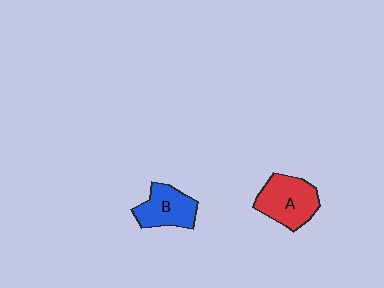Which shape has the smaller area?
Shape B (blue).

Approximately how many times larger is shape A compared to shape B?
Approximately 1.2 times.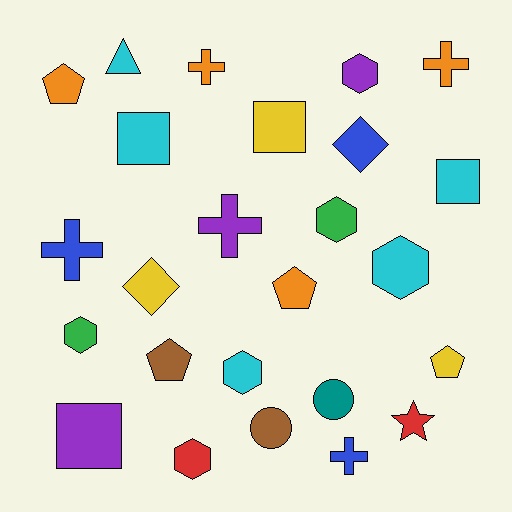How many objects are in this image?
There are 25 objects.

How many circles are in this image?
There are 2 circles.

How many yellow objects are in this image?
There are 3 yellow objects.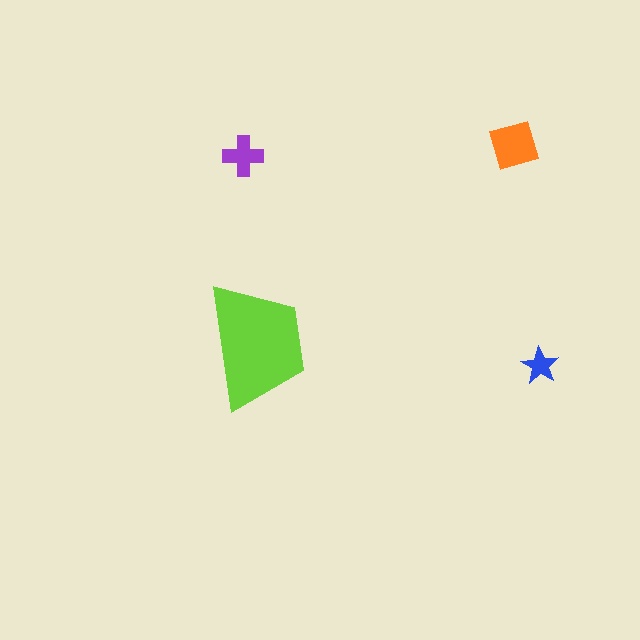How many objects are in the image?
There are 4 objects in the image.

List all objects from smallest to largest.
The blue star, the purple cross, the orange diamond, the lime trapezoid.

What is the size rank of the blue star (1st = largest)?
4th.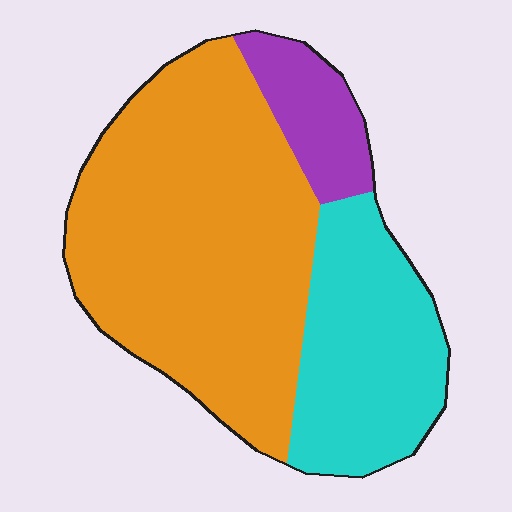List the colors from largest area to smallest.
From largest to smallest: orange, cyan, purple.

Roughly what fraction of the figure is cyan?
Cyan takes up about one quarter (1/4) of the figure.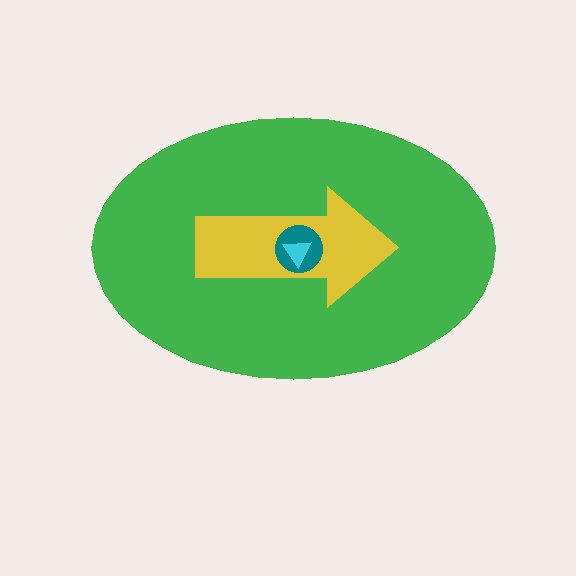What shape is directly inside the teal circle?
The cyan triangle.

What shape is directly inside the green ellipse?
The yellow arrow.